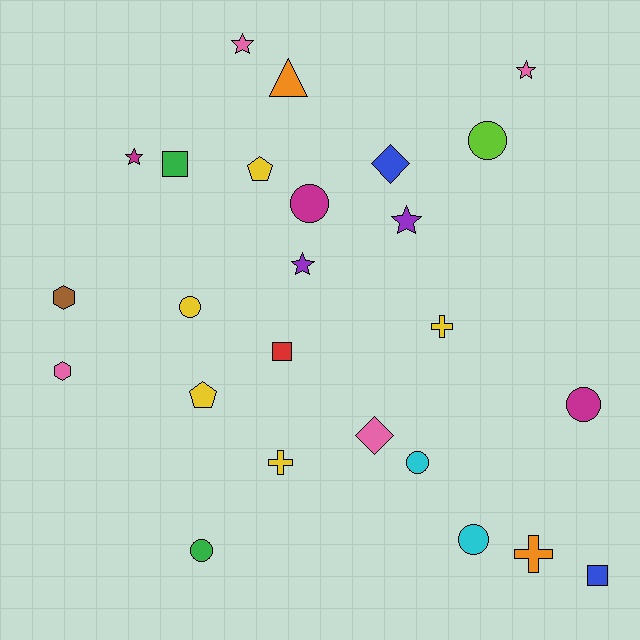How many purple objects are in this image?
There are 2 purple objects.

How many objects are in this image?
There are 25 objects.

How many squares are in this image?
There are 3 squares.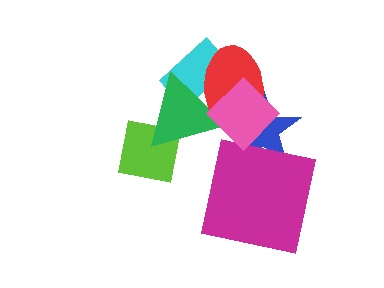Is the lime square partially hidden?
Yes, it is partially covered by another shape.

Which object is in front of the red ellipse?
The pink diamond is in front of the red ellipse.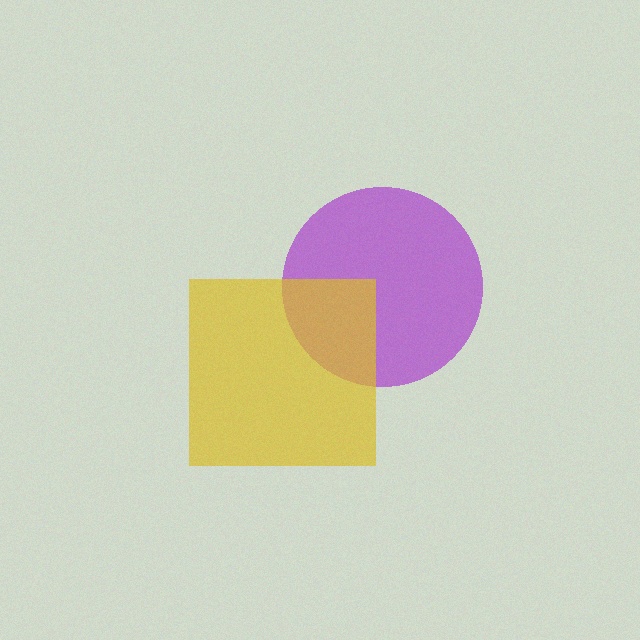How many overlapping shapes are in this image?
There are 2 overlapping shapes in the image.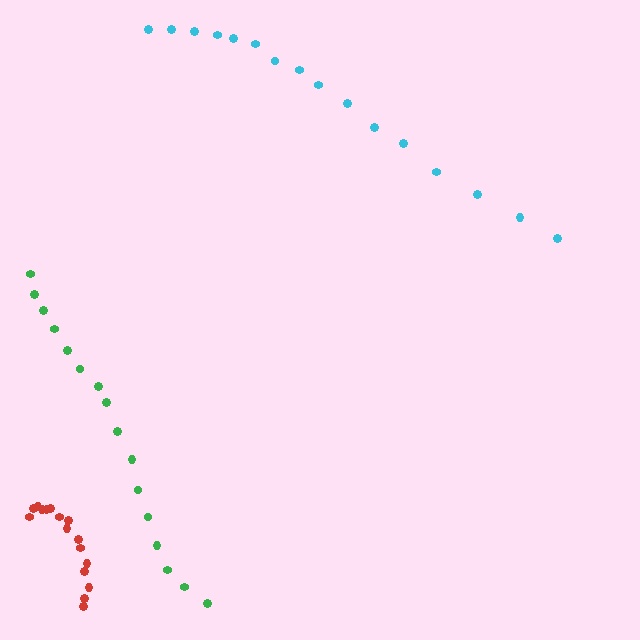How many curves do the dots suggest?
There are 3 distinct paths.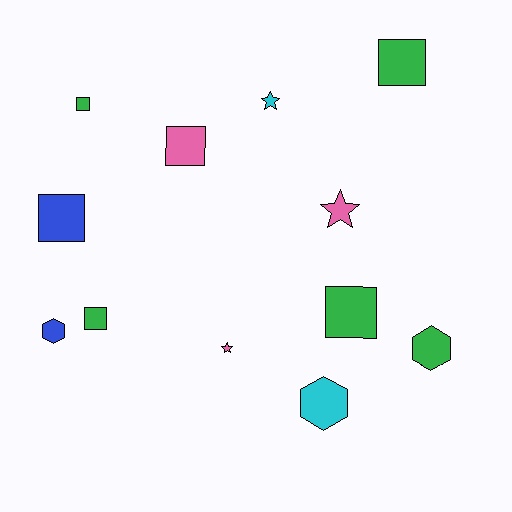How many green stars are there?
There are no green stars.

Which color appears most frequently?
Green, with 5 objects.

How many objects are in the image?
There are 12 objects.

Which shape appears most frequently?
Square, with 6 objects.